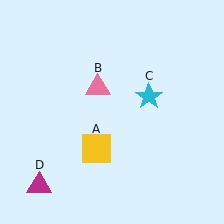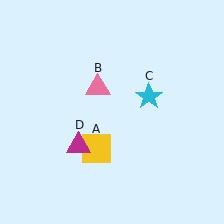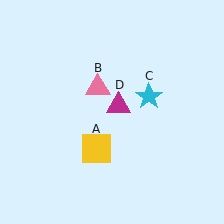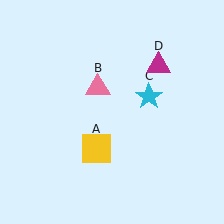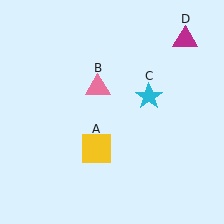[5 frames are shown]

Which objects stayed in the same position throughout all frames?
Yellow square (object A) and pink triangle (object B) and cyan star (object C) remained stationary.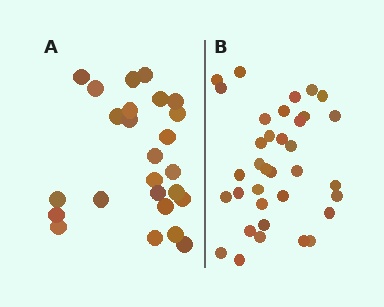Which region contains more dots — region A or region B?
Region B (the right region) has more dots.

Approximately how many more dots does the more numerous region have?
Region B has roughly 10 or so more dots than region A.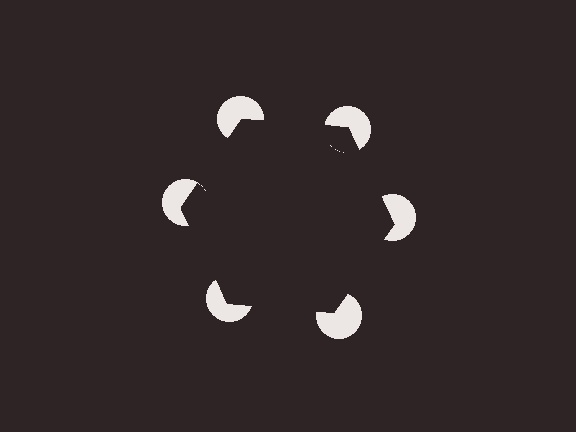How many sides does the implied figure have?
6 sides.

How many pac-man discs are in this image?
There are 6 — one at each vertex of the illusory hexagon.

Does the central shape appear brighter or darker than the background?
It typically appears slightly darker than the background, even though no actual brightness change is drawn.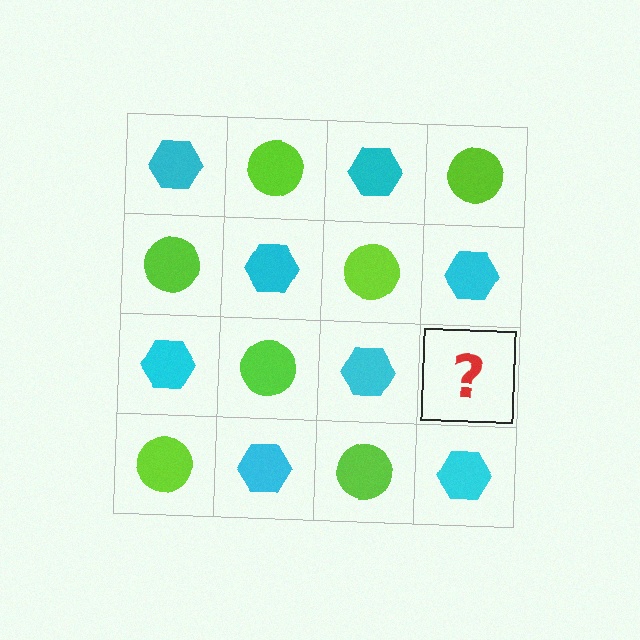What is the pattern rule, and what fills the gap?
The rule is that it alternates cyan hexagon and lime circle in a checkerboard pattern. The gap should be filled with a lime circle.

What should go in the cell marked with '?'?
The missing cell should contain a lime circle.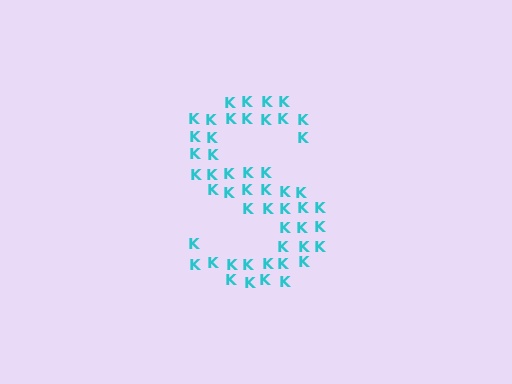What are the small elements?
The small elements are letter K's.